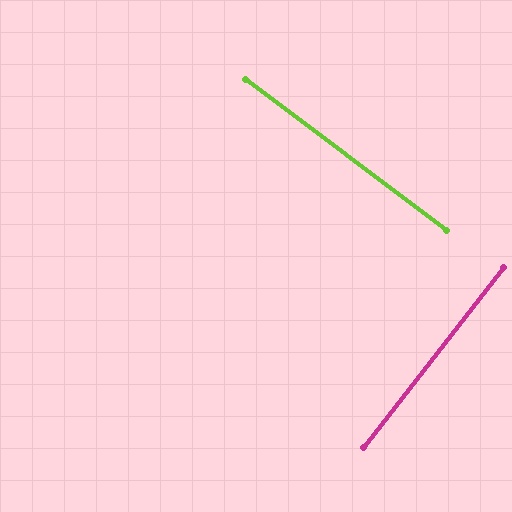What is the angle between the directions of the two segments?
Approximately 89 degrees.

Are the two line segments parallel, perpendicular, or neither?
Perpendicular — they meet at approximately 89°.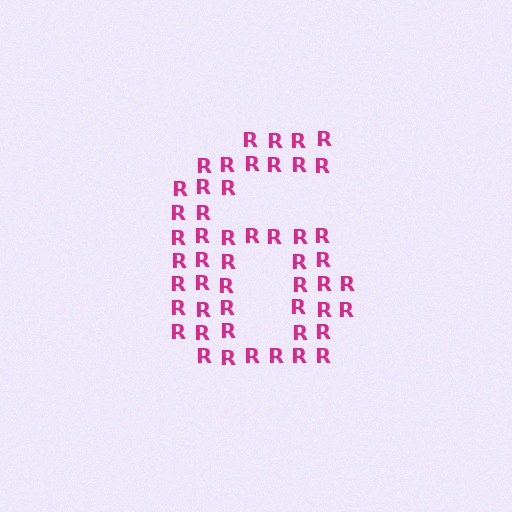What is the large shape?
The large shape is the digit 6.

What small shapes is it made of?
It is made of small letter R's.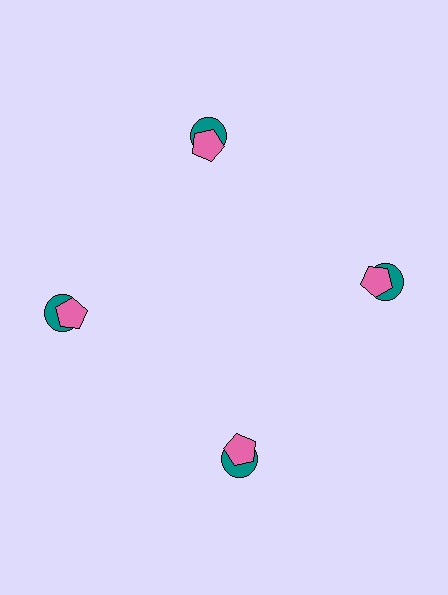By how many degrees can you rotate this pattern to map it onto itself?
The pattern maps onto itself every 90 degrees of rotation.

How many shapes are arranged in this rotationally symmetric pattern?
There are 8 shapes, arranged in 4 groups of 2.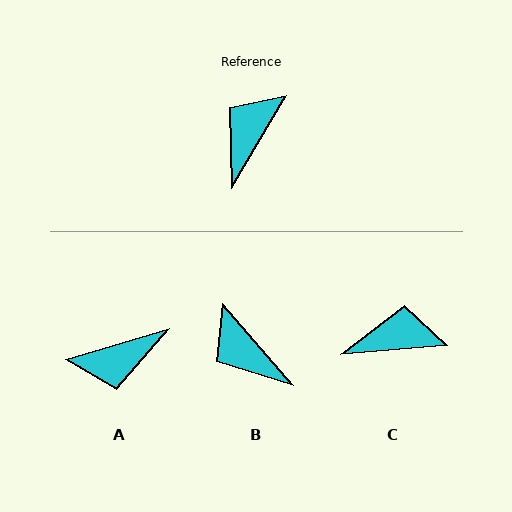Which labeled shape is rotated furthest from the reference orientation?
A, about 137 degrees away.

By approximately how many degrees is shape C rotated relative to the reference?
Approximately 54 degrees clockwise.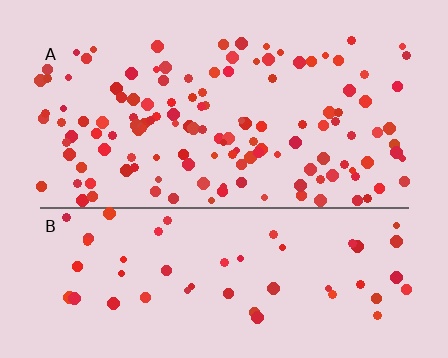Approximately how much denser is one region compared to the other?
Approximately 2.5× — region A over region B.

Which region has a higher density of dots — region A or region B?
A (the top).